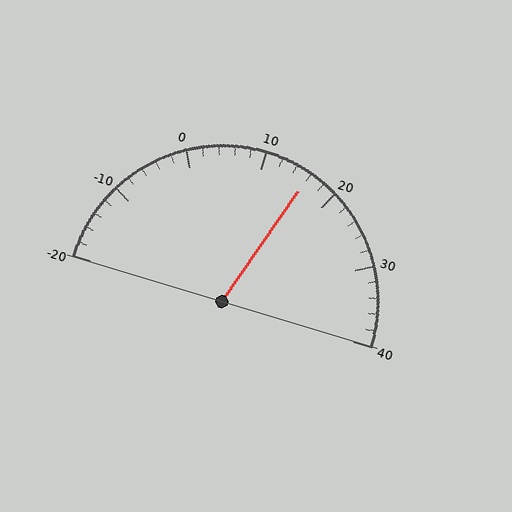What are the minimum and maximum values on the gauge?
The gauge ranges from -20 to 40.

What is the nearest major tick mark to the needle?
The nearest major tick mark is 20.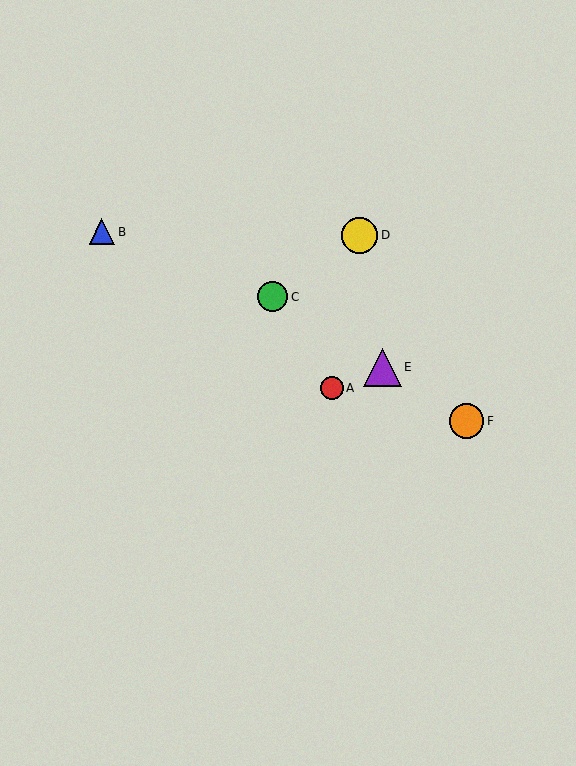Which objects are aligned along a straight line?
Objects C, E, F are aligned along a straight line.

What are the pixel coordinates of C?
Object C is at (273, 297).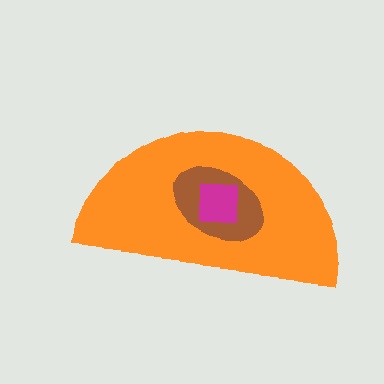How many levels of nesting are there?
3.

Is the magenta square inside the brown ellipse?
Yes.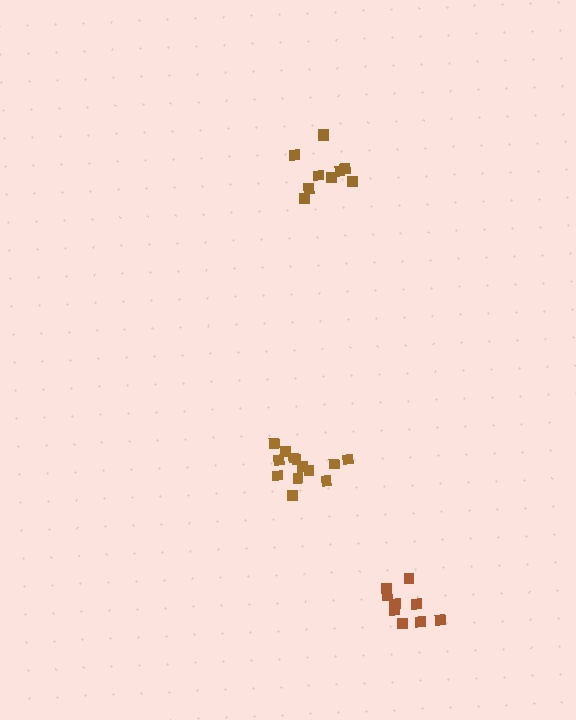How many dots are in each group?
Group 1: 13 dots, Group 2: 10 dots, Group 3: 10 dots (33 total).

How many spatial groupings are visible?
There are 3 spatial groupings.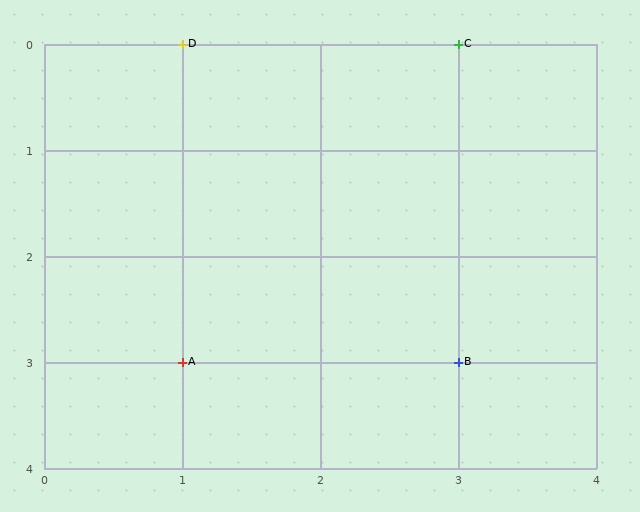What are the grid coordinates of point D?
Point D is at grid coordinates (1, 0).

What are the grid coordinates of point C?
Point C is at grid coordinates (3, 0).